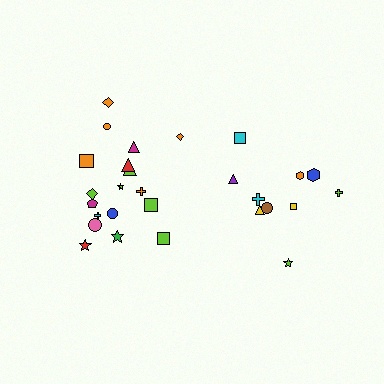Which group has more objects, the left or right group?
The left group.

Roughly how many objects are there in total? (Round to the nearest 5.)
Roughly 30 objects in total.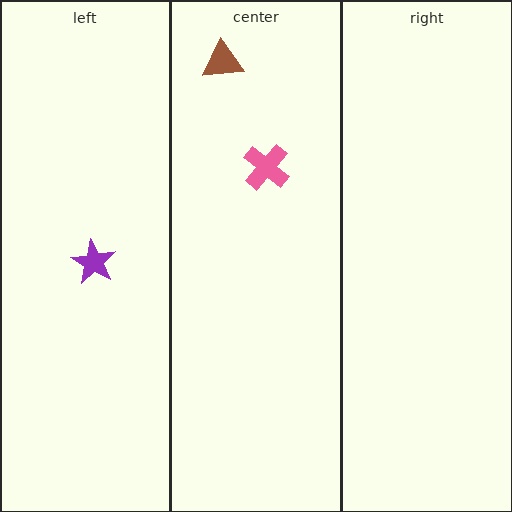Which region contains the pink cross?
The center region.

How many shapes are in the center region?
2.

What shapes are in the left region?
The purple star.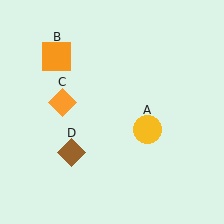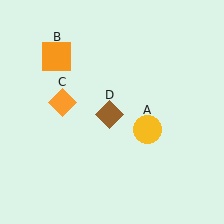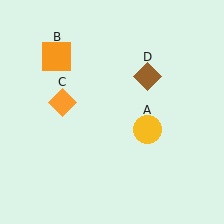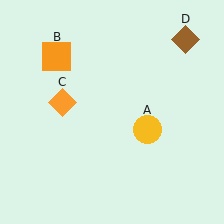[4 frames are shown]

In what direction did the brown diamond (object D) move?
The brown diamond (object D) moved up and to the right.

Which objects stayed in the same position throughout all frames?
Yellow circle (object A) and orange square (object B) and orange diamond (object C) remained stationary.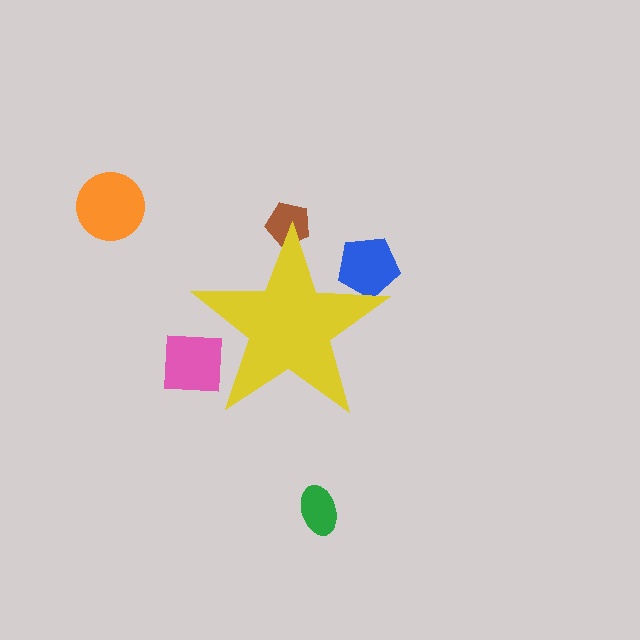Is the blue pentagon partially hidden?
Yes, the blue pentagon is partially hidden behind the yellow star.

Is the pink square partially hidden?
Yes, the pink square is partially hidden behind the yellow star.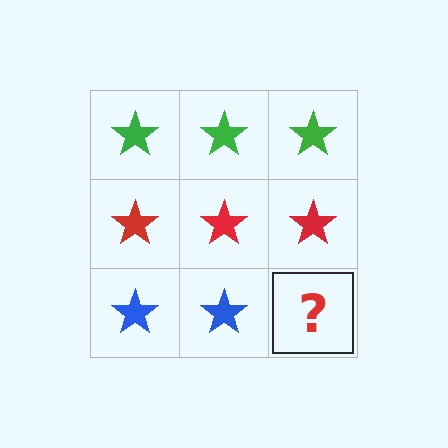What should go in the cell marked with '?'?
The missing cell should contain a blue star.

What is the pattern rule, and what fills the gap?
The rule is that each row has a consistent color. The gap should be filled with a blue star.